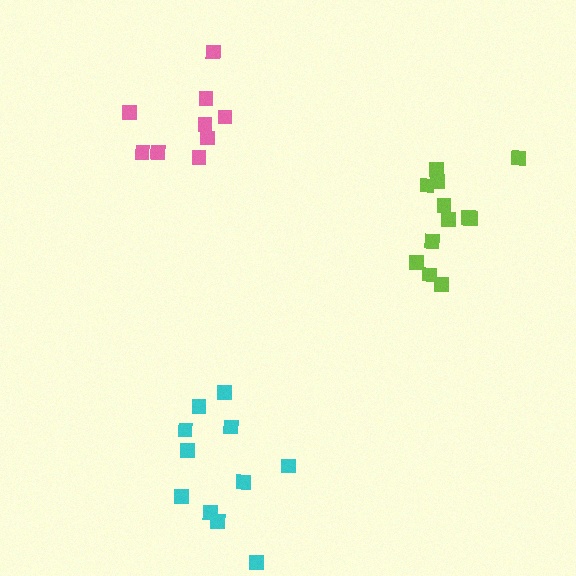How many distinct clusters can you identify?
There are 3 distinct clusters.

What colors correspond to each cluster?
The clusters are colored: pink, lime, cyan.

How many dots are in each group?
Group 1: 9 dots, Group 2: 12 dots, Group 3: 11 dots (32 total).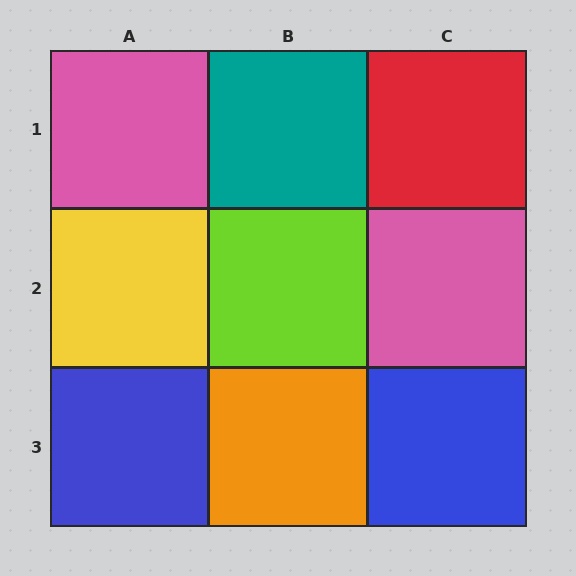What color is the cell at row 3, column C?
Blue.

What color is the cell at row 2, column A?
Yellow.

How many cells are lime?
1 cell is lime.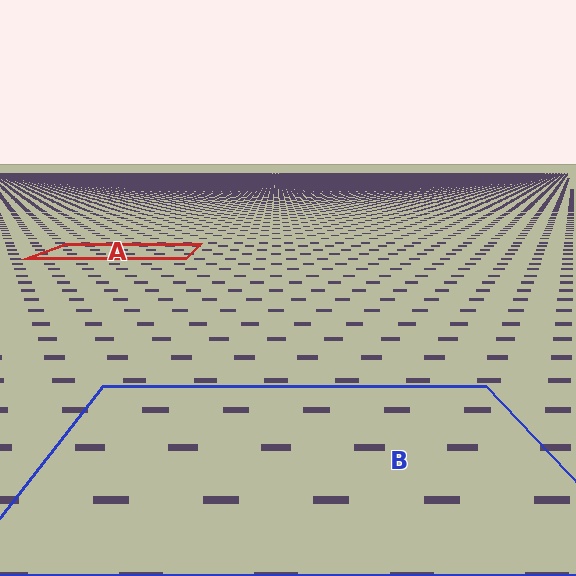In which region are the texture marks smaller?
The texture marks are smaller in region A, because it is farther away.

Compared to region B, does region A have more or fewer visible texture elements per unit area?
Region A has more texture elements per unit area — they are packed more densely because it is farther away.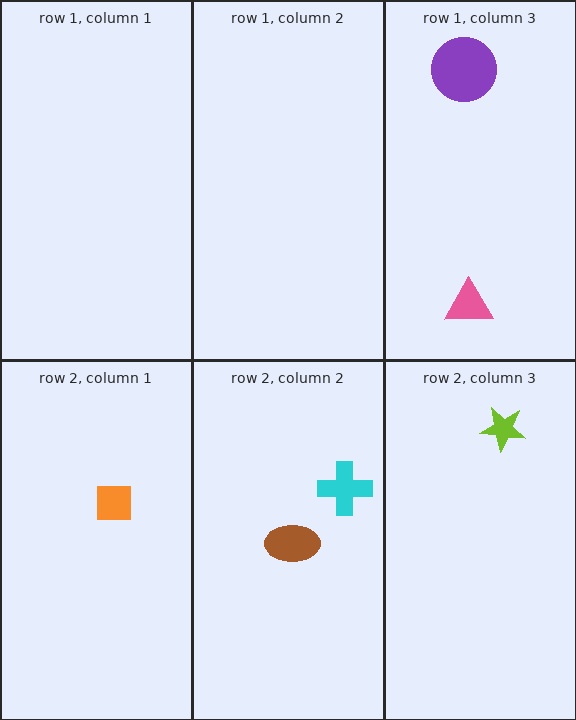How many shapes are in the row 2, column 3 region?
1.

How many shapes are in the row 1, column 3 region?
2.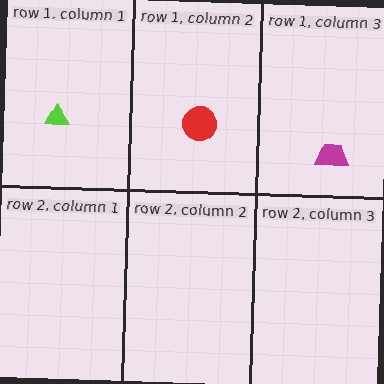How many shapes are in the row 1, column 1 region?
1.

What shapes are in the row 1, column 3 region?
The magenta trapezoid.